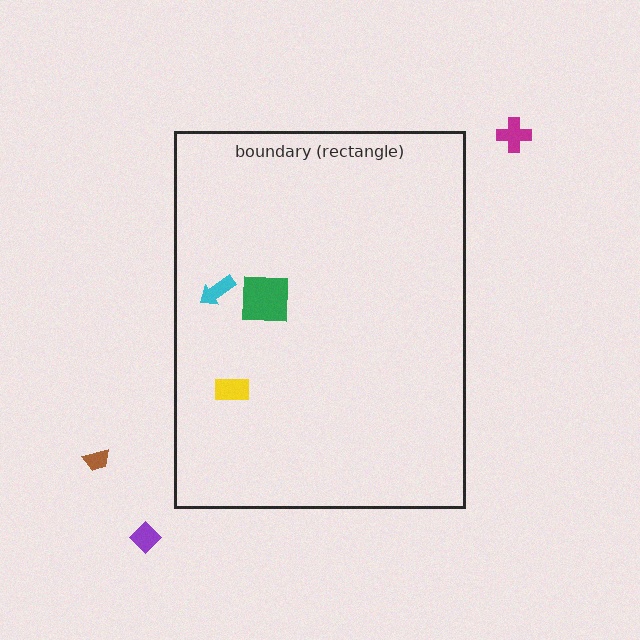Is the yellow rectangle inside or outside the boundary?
Inside.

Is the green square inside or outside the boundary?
Inside.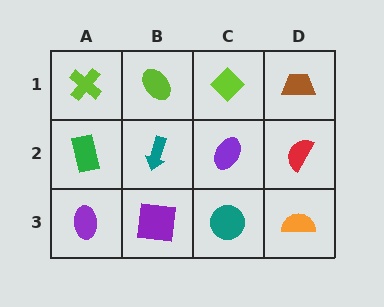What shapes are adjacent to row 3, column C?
A purple ellipse (row 2, column C), a purple square (row 3, column B), an orange semicircle (row 3, column D).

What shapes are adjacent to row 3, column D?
A red semicircle (row 2, column D), a teal circle (row 3, column C).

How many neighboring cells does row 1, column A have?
2.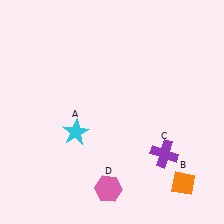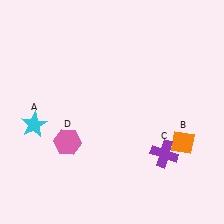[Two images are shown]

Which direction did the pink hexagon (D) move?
The pink hexagon (D) moved up.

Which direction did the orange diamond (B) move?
The orange diamond (B) moved up.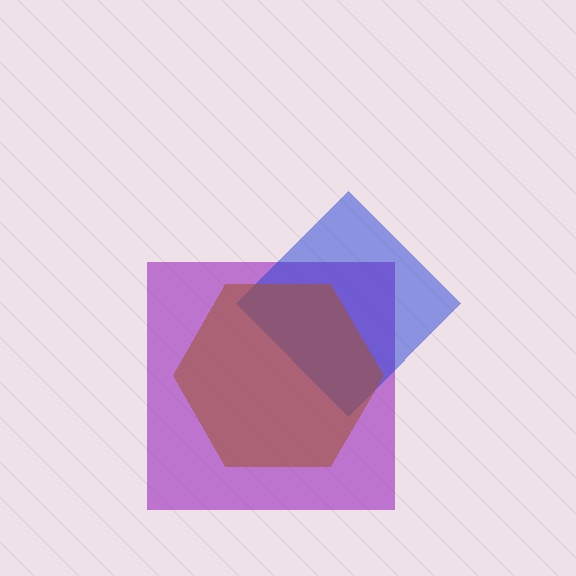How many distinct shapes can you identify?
There are 3 distinct shapes: a purple square, a blue diamond, a brown hexagon.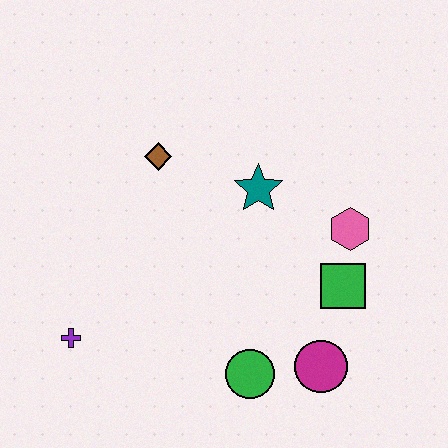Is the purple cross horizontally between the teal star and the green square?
No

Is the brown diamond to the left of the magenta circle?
Yes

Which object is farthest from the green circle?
The brown diamond is farthest from the green circle.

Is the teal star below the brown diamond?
Yes